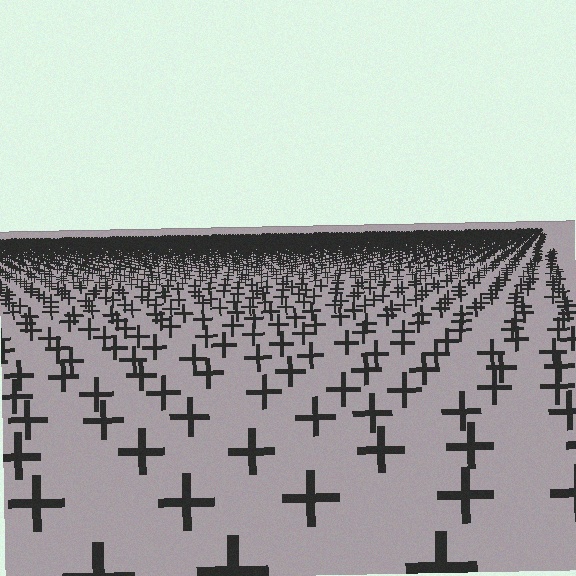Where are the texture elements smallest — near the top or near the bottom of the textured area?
Near the top.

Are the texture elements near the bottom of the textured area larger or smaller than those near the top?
Larger. Near the bottom, elements are closer to the viewer and appear at a bigger on-screen size.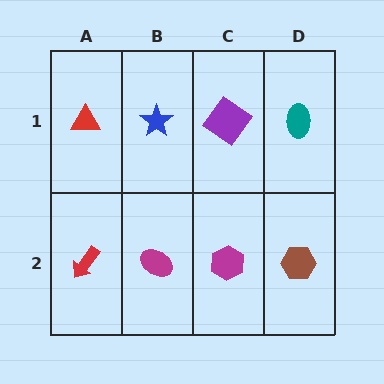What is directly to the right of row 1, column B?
A purple diamond.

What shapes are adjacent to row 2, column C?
A purple diamond (row 1, column C), a magenta ellipse (row 2, column B), a brown hexagon (row 2, column D).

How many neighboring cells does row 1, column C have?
3.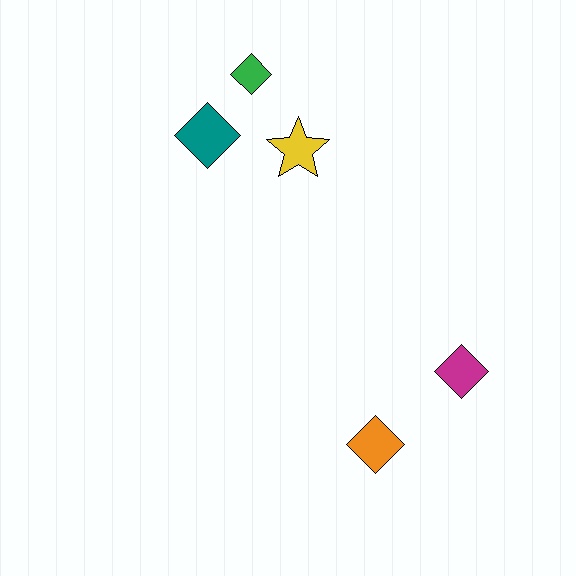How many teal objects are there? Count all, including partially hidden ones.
There is 1 teal object.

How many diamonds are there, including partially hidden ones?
There are 4 diamonds.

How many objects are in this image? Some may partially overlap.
There are 5 objects.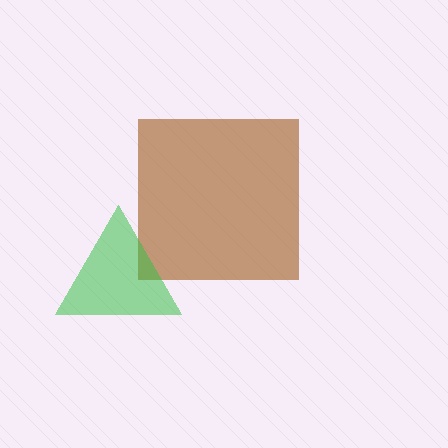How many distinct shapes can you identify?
There are 2 distinct shapes: a brown square, a green triangle.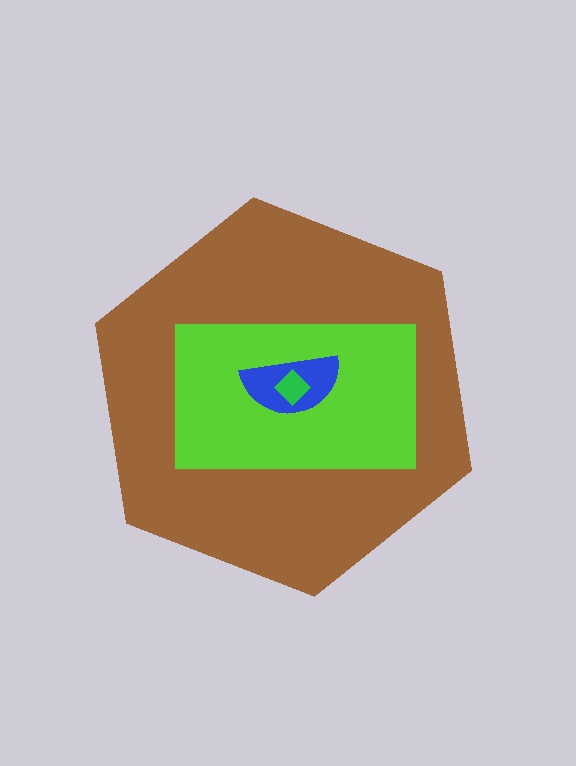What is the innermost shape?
The green diamond.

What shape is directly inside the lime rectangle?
The blue semicircle.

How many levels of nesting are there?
4.